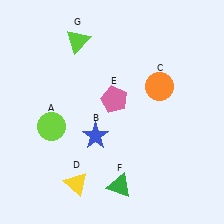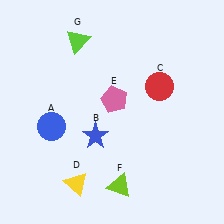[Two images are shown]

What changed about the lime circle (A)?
In Image 1, A is lime. In Image 2, it changed to blue.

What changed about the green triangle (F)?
In Image 1, F is green. In Image 2, it changed to lime.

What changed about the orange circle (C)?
In Image 1, C is orange. In Image 2, it changed to red.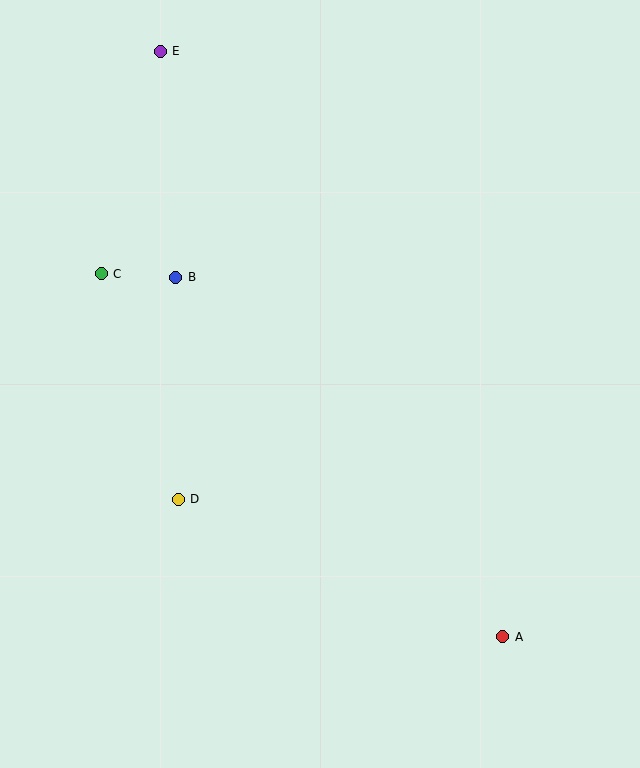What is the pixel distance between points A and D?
The distance between A and D is 353 pixels.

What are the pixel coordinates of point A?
Point A is at (503, 637).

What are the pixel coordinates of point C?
Point C is at (101, 274).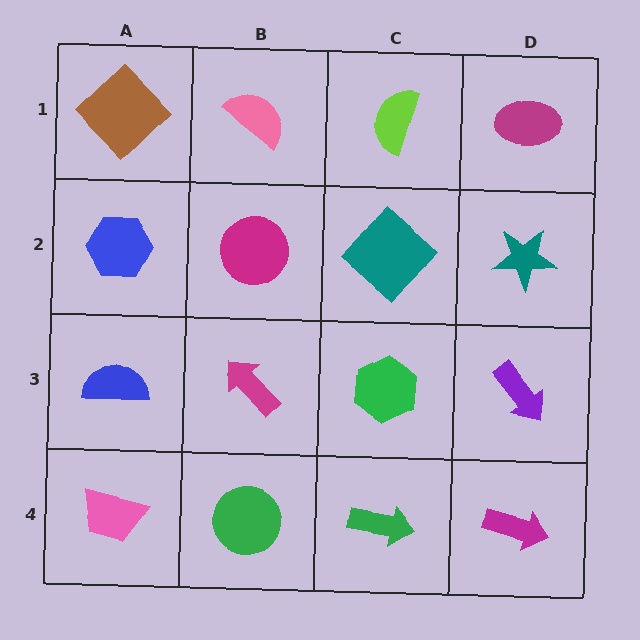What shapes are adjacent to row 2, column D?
A magenta ellipse (row 1, column D), a purple arrow (row 3, column D), a teal diamond (row 2, column C).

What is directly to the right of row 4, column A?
A green circle.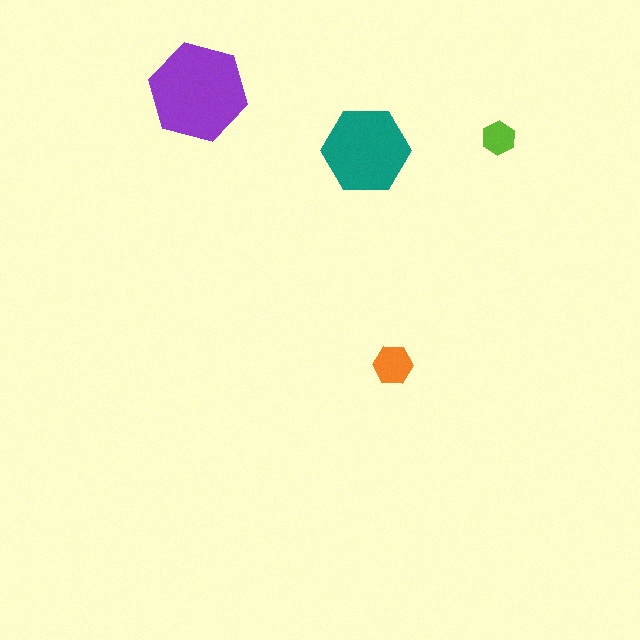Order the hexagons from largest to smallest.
the purple one, the teal one, the orange one, the lime one.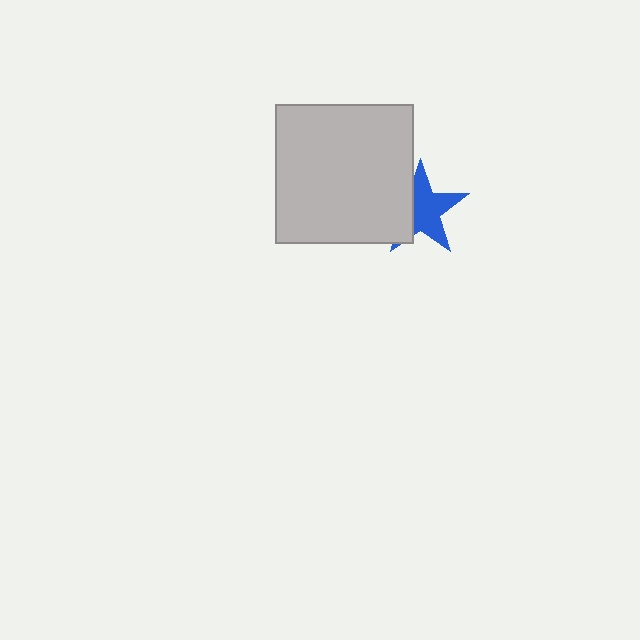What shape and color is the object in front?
The object in front is a light gray square.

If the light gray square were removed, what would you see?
You would see the complete blue star.